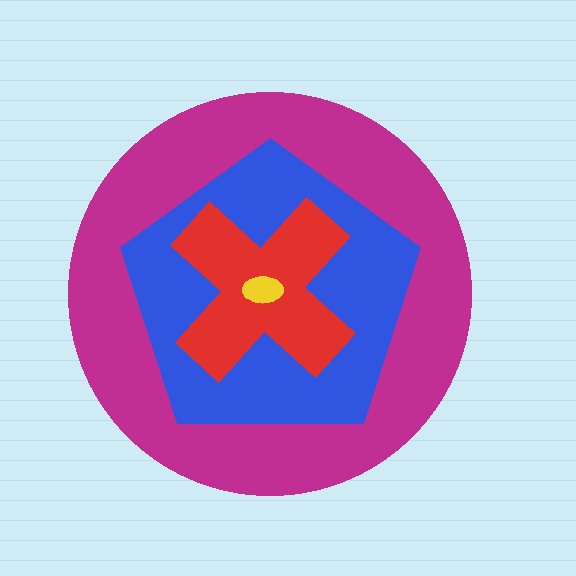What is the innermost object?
The yellow ellipse.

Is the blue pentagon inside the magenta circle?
Yes.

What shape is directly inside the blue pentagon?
The red cross.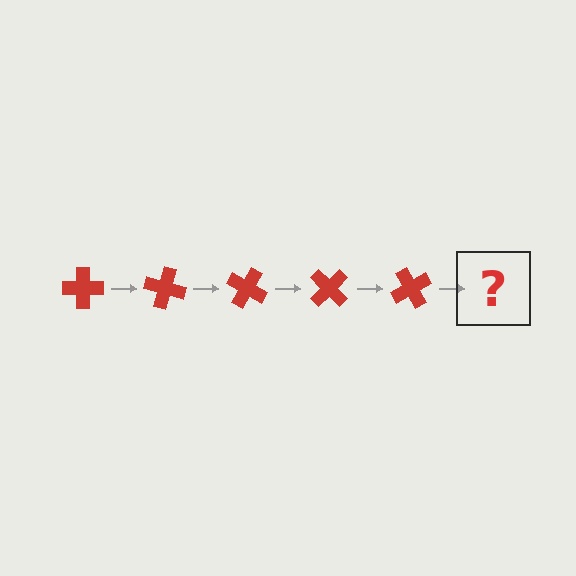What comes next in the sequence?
The next element should be a red cross rotated 75 degrees.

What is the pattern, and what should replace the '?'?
The pattern is that the cross rotates 15 degrees each step. The '?' should be a red cross rotated 75 degrees.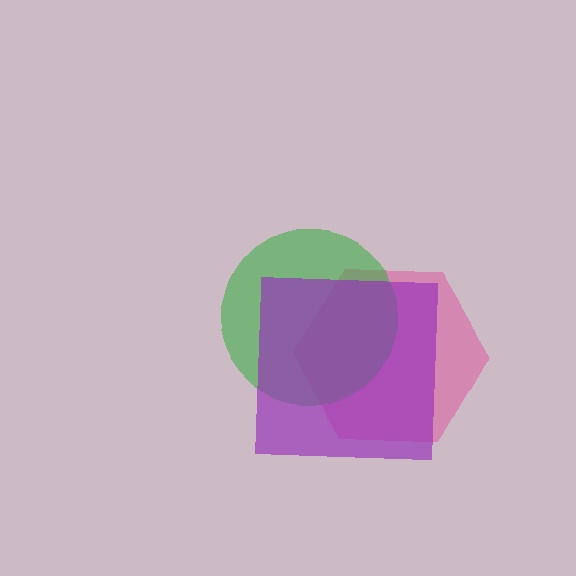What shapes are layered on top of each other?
The layered shapes are: a pink hexagon, a green circle, a purple square.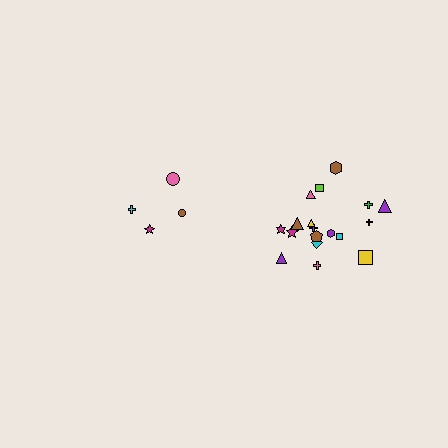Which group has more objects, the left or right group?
The right group.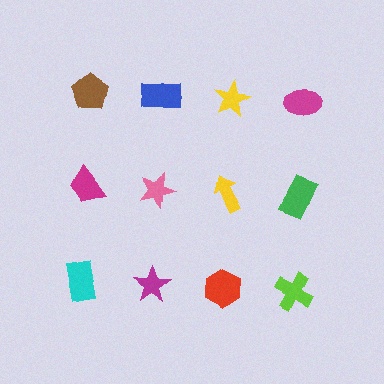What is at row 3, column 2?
A magenta star.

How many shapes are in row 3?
4 shapes.